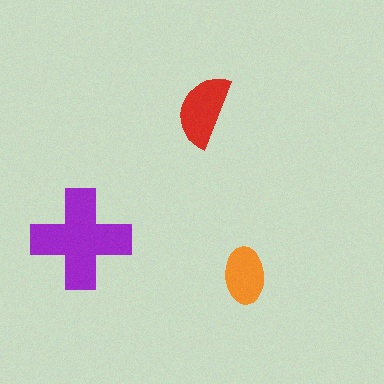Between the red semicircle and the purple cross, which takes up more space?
The purple cross.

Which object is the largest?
The purple cross.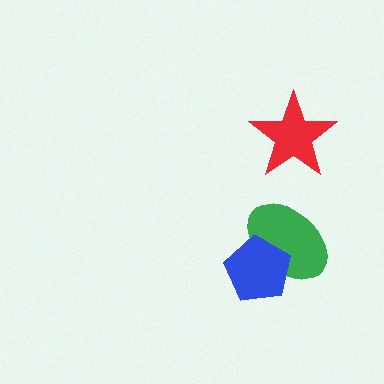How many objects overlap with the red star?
0 objects overlap with the red star.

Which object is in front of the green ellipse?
The blue pentagon is in front of the green ellipse.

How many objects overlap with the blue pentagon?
1 object overlaps with the blue pentagon.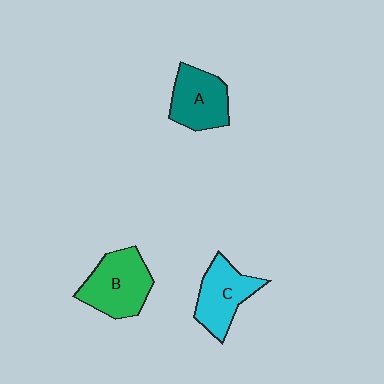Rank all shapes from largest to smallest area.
From largest to smallest: B (green), C (cyan), A (teal).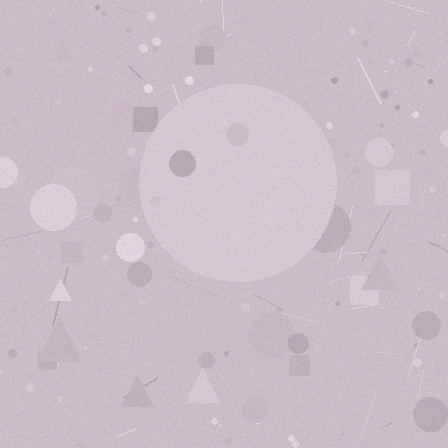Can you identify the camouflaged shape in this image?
The camouflaged shape is a circle.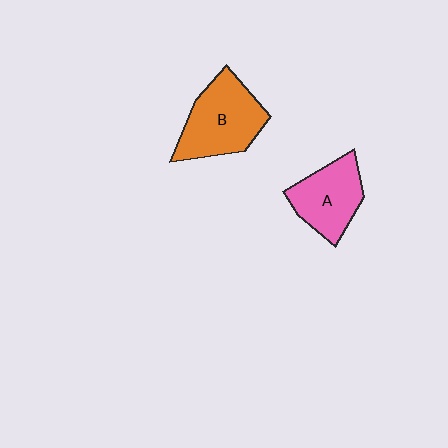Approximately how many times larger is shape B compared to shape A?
Approximately 1.2 times.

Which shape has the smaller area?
Shape A (pink).